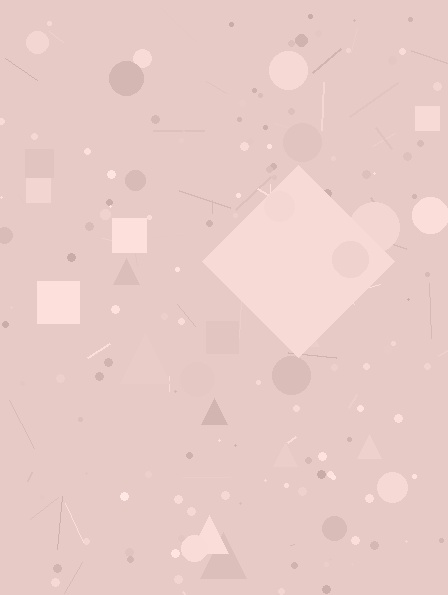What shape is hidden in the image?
A diamond is hidden in the image.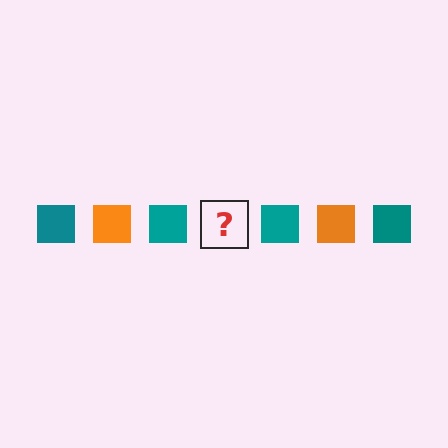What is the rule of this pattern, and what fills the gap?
The rule is that the pattern cycles through teal, orange squares. The gap should be filled with an orange square.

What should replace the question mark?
The question mark should be replaced with an orange square.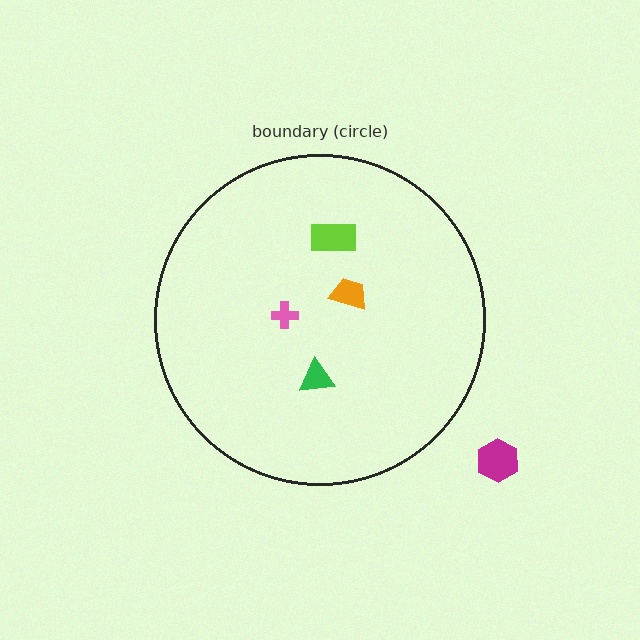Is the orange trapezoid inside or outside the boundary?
Inside.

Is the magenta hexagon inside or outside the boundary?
Outside.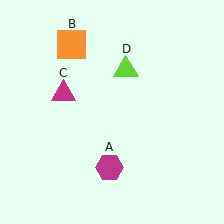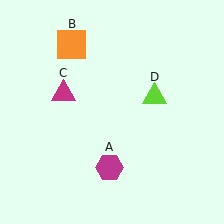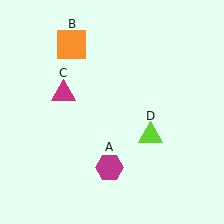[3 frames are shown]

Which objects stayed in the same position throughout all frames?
Magenta hexagon (object A) and orange square (object B) and magenta triangle (object C) remained stationary.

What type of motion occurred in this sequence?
The lime triangle (object D) rotated clockwise around the center of the scene.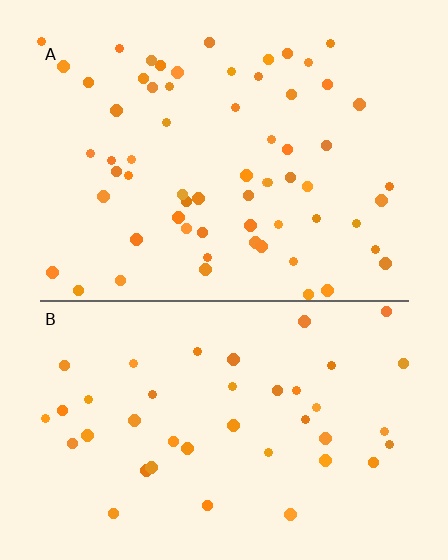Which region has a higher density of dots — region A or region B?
A (the top).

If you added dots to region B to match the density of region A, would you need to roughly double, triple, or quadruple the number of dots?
Approximately double.